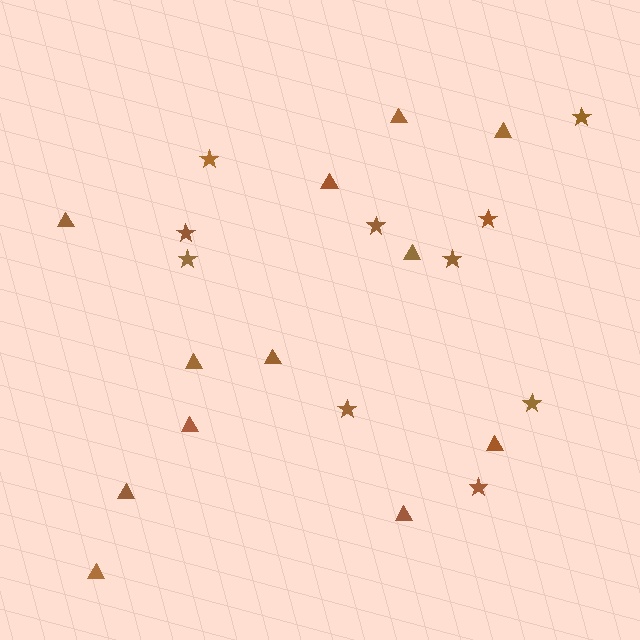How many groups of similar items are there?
There are 2 groups: one group of stars (10) and one group of triangles (12).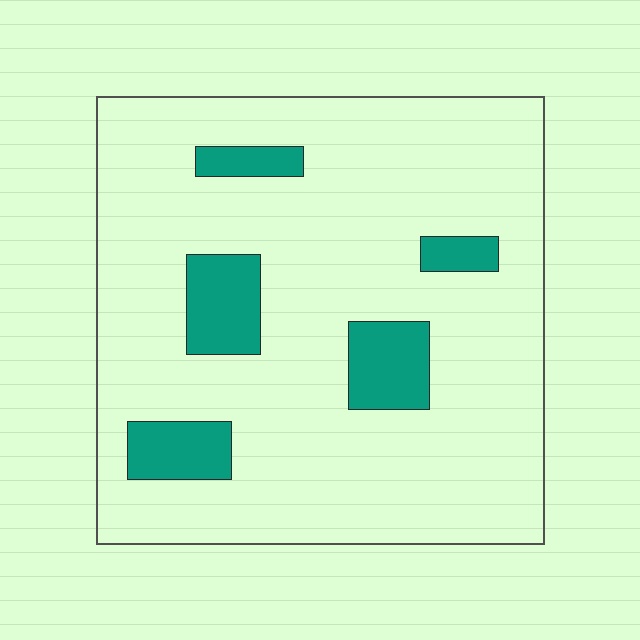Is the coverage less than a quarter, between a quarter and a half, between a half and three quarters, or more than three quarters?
Less than a quarter.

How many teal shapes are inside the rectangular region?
5.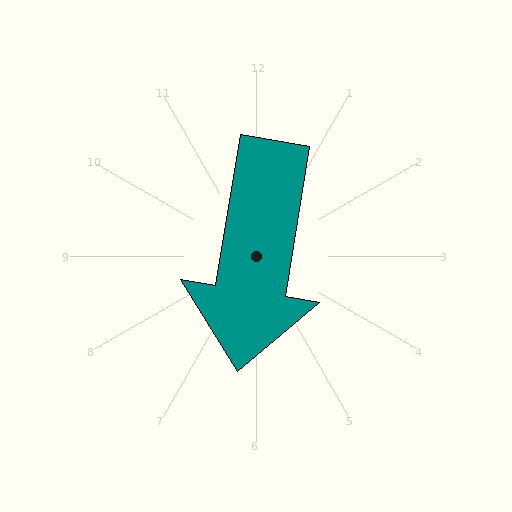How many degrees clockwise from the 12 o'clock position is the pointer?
Approximately 189 degrees.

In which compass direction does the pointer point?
South.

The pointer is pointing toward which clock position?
Roughly 6 o'clock.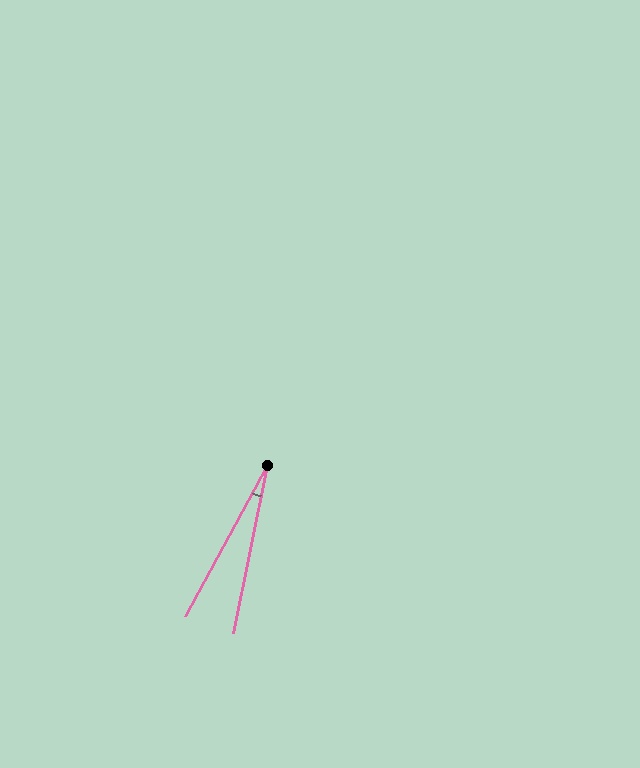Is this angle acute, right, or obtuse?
It is acute.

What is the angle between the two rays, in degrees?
Approximately 17 degrees.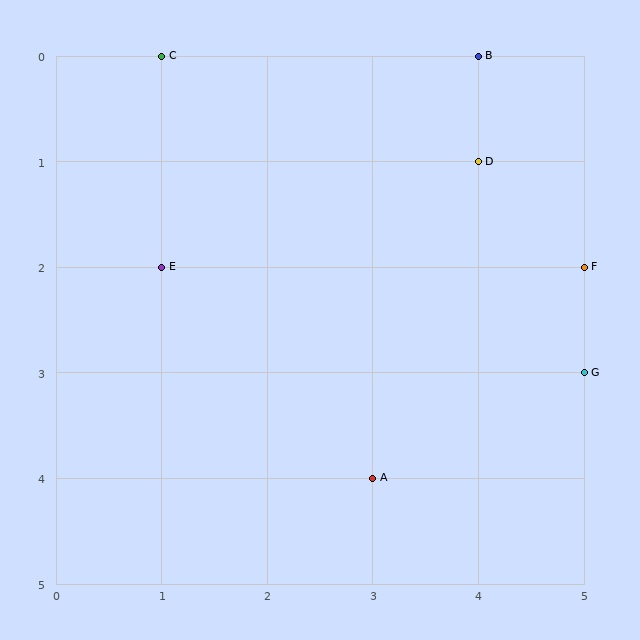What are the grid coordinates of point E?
Point E is at grid coordinates (1, 2).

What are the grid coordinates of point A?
Point A is at grid coordinates (3, 4).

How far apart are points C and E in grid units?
Points C and E are 2 rows apart.